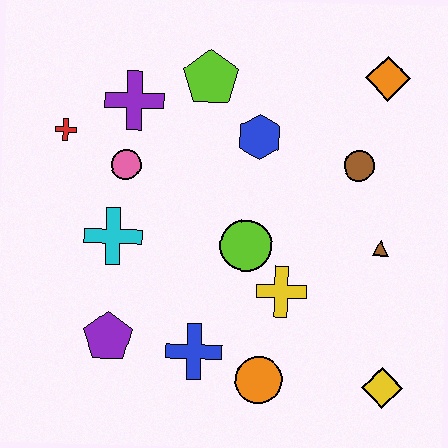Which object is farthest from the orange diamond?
The purple pentagon is farthest from the orange diamond.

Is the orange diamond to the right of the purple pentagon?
Yes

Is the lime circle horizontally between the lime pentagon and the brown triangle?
Yes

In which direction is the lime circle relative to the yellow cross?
The lime circle is above the yellow cross.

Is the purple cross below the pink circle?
No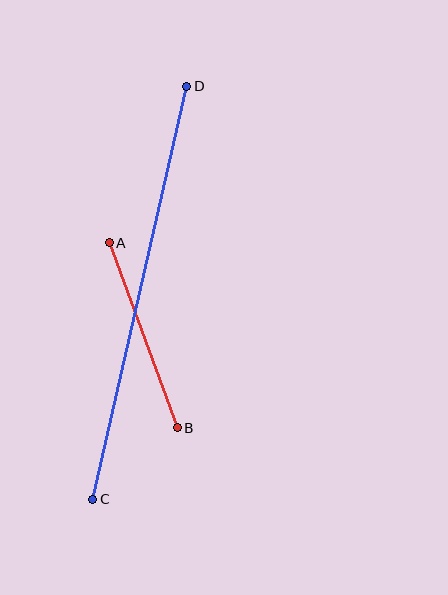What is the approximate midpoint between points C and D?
The midpoint is at approximately (140, 293) pixels.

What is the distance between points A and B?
The distance is approximately 197 pixels.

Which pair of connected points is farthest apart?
Points C and D are farthest apart.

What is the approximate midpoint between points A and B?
The midpoint is at approximately (143, 335) pixels.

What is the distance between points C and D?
The distance is approximately 424 pixels.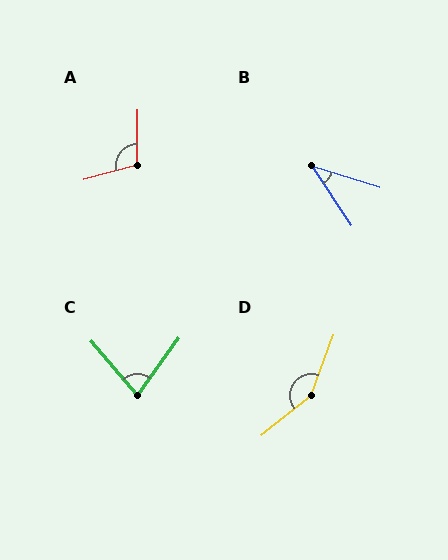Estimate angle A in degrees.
Approximately 105 degrees.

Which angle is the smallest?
B, at approximately 39 degrees.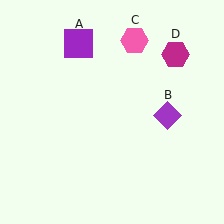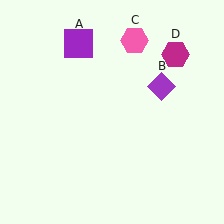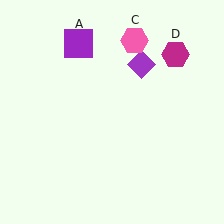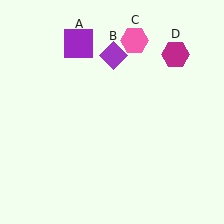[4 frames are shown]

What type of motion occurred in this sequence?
The purple diamond (object B) rotated counterclockwise around the center of the scene.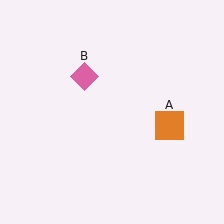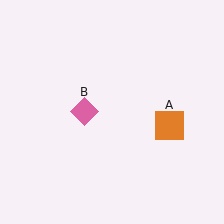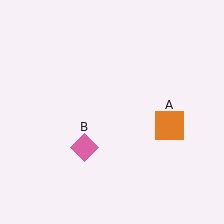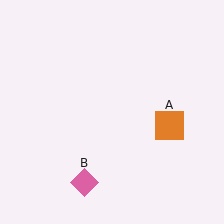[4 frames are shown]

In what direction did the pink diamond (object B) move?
The pink diamond (object B) moved down.